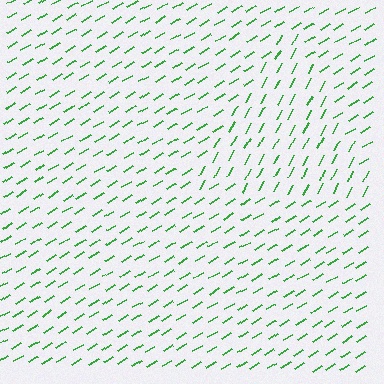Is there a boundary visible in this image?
Yes, there is a texture boundary formed by a change in line orientation.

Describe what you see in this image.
The image is filled with small green line segments. A triangle region in the image has lines oriented differently from the surrounding lines, creating a visible texture boundary.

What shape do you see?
I see a triangle.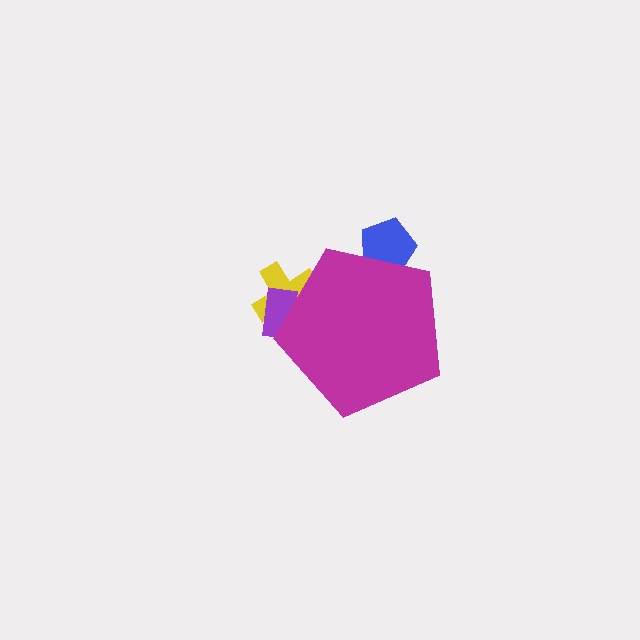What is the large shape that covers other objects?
A magenta pentagon.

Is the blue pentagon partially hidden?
Yes, the blue pentagon is partially hidden behind the magenta pentagon.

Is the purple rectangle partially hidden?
Yes, the purple rectangle is partially hidden behind the magenta pentagon.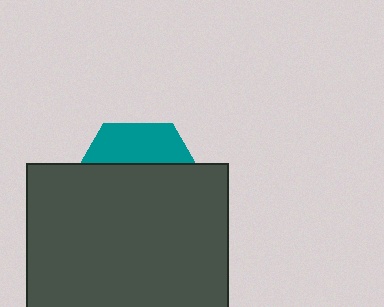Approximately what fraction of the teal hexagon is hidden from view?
Roughly 70% of the teal hexagon is hidden behind the dark gray square.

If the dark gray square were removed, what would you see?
You would see the complete teal hexagon.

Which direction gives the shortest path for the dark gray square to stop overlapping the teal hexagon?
Moving down gives the shortest separation.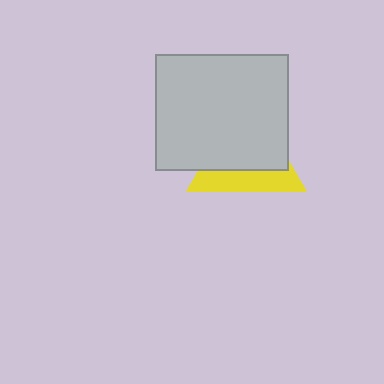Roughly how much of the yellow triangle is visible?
A small part of it is visible (roughly 35%).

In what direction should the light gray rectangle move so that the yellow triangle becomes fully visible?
The light gray rectangle should move up. That is the shortest direction to clear the overlap and leave the yellow triangle fully visible.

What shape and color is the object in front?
The object in front is a light gray rectangle.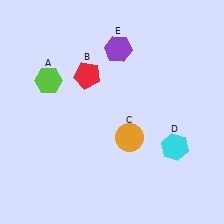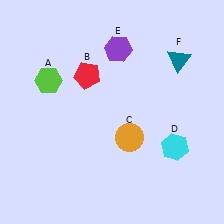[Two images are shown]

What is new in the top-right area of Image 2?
A teal triangle (F) was added in the top-right area of Image 2.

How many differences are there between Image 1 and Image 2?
There is 1 difference between the two images.